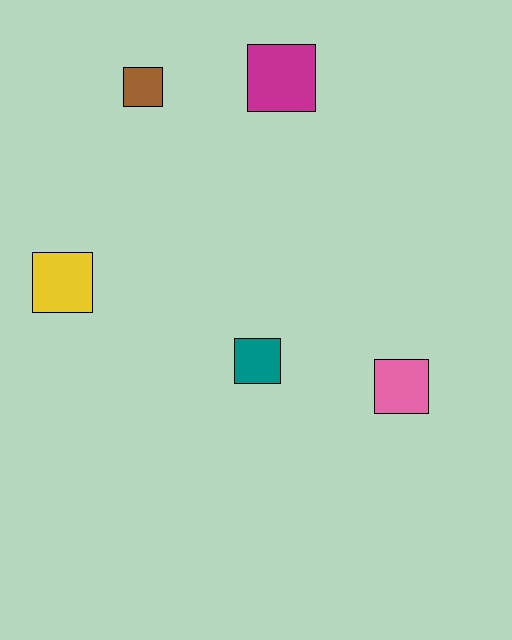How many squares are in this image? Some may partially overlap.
There are 5 squares.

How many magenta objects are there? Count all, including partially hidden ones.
There is 1 magenta object.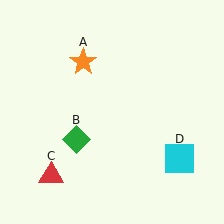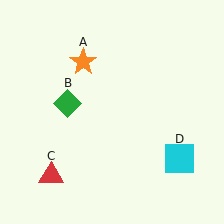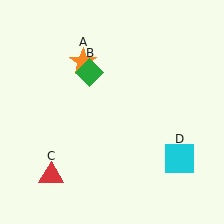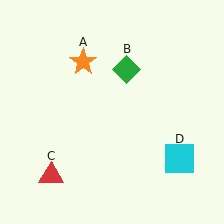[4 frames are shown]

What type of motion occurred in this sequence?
The green diamond (object B) rotated clockwise around the center of the scene.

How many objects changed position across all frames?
1 object changed position: green diamond (object B).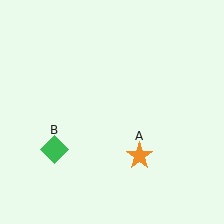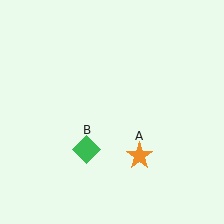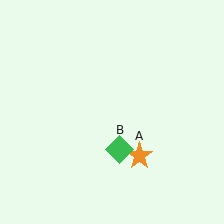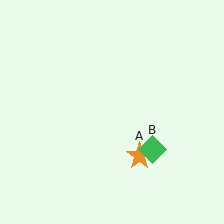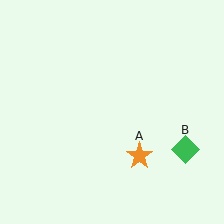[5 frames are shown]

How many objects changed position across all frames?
1 object changed position: green diamond (object B).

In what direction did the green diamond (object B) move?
The green diamond (object B) moved right.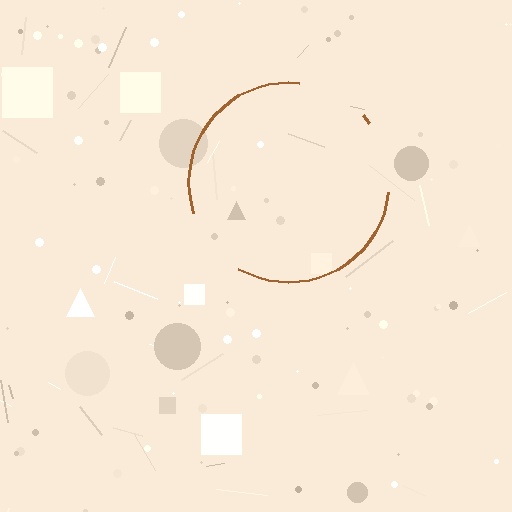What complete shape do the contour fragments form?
The contour fragments form a circle.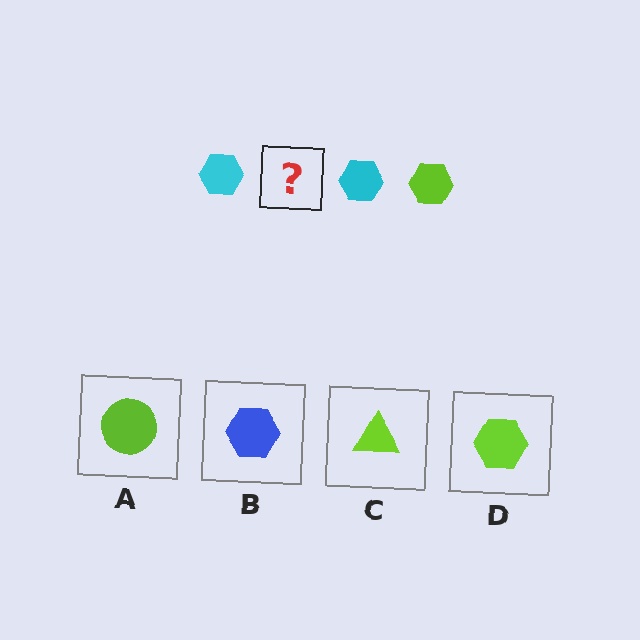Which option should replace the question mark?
Option D.